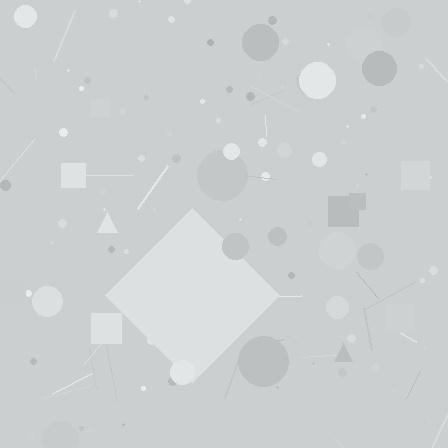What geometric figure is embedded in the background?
A diamond is embedded in the background.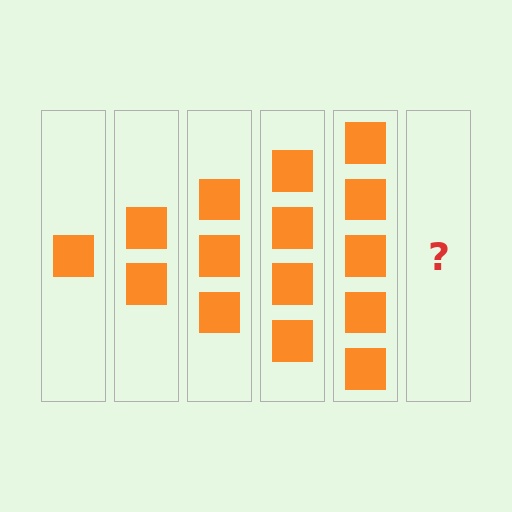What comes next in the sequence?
The next element should be 6 squares.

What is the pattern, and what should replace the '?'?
The pattern is that each step adds one more square. The '?' should be 6 squares.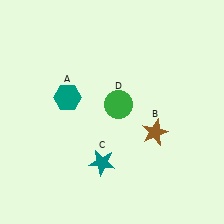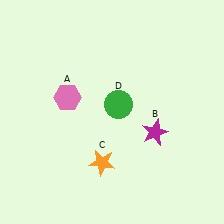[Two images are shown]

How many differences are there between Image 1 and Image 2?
There are 3 differences between the two images.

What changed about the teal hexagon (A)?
In Image 1, A is teal. In Image 2, it changed to pink.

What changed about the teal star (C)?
In Image 1, C is teal. In Image 2, it changed to orange.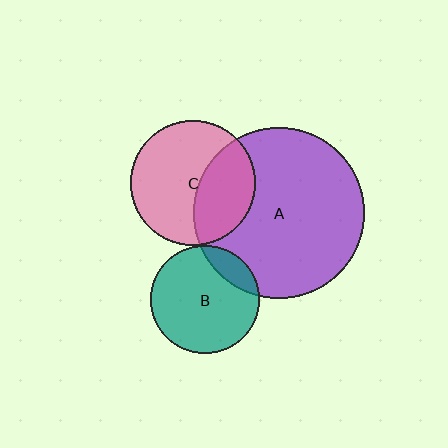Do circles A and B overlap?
Yes.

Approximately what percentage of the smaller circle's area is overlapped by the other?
Approximately 15%.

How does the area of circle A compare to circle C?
Approximately 1.9 times.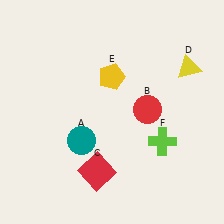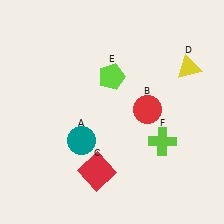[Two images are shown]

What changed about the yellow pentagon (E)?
In Image 1, E is yellow. In Image 2, it changed to lime.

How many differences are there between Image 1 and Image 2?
There is 1 difference between the two images.